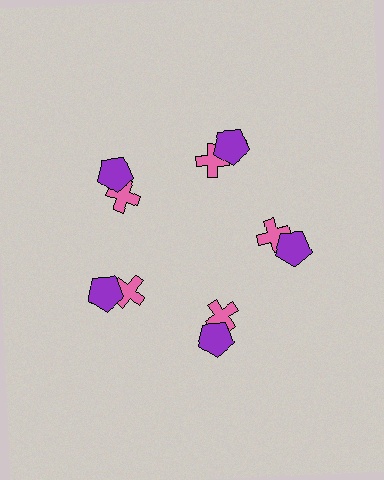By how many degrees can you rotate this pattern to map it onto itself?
The pattern maps onto itself every 72 degrees of rotation.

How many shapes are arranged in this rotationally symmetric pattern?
There are 10 shapes, arranged in 5 groups of 2.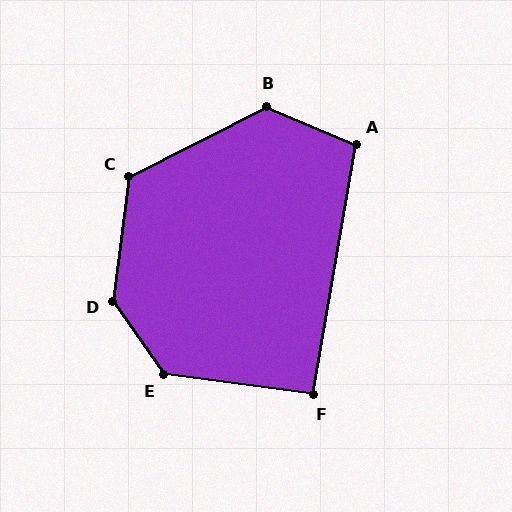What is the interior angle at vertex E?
Approximately 132 degrees (obtuse).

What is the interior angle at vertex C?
Approximately 124 degrees (obtuse).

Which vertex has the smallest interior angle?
F, at approximately 92 degrees.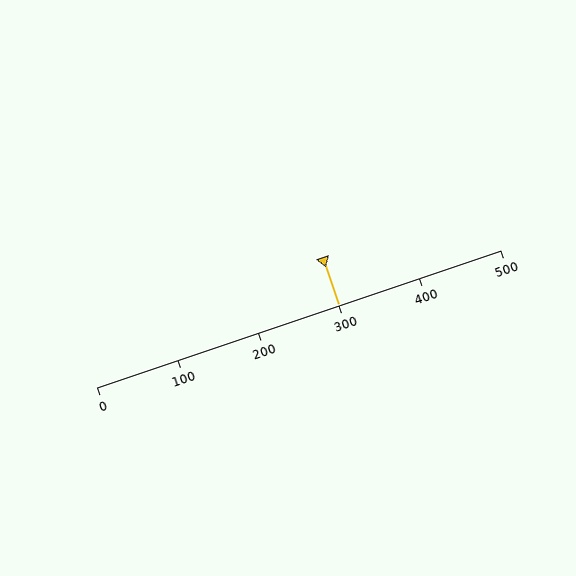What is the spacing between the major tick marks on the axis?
The major ticks are spaced 100 apart.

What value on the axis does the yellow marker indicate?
The marker indicates approximately 300.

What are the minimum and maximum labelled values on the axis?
The axis runs from 0 to 500.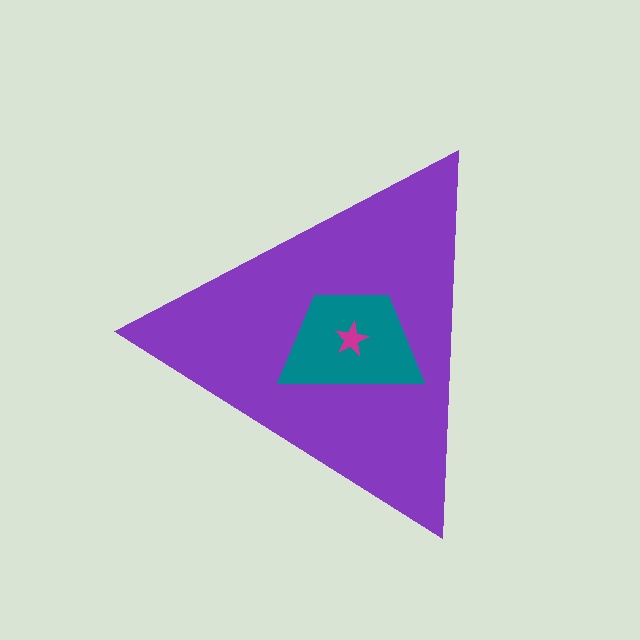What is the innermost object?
The magenta star.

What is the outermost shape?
The purple triangle.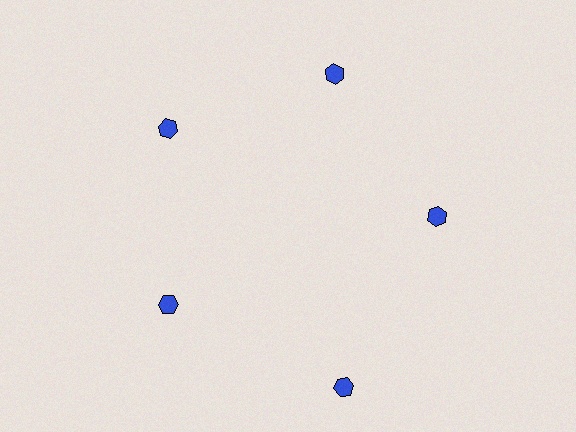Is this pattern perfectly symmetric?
No. The 5 blue hexagons are arranged in a ring, but one element near the 5 o'clock position is pushed outward from the center, breaking the 5-fold rotational symmetry.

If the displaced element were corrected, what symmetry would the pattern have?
It would have 5-fold rotational symmetry — the pattern would map onto itself every 72 degrees.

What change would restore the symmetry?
The symmetry would be restored by moving it inward, back onto the ring so that all 5 hexagons sit at equal angles and equal distance from the center.